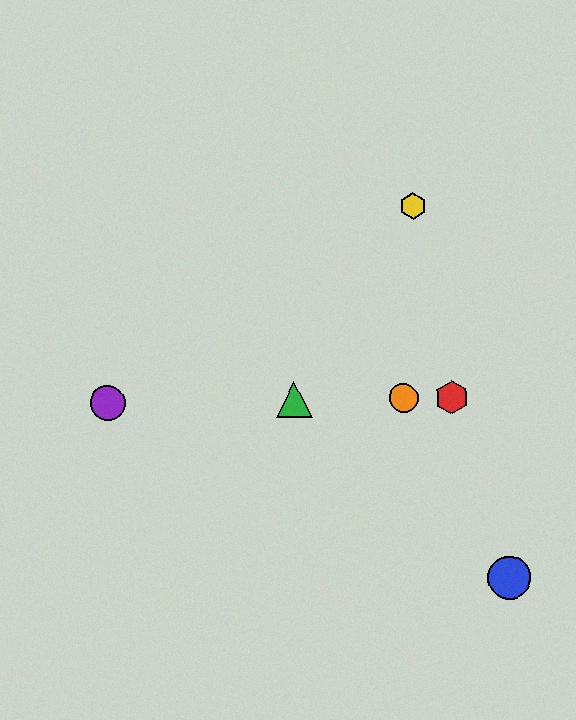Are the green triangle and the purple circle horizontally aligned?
Yes, both are at y≈400.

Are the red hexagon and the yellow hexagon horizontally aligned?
No, the red hexagon is at y≈397 and the yellow hexagon is at y≈206.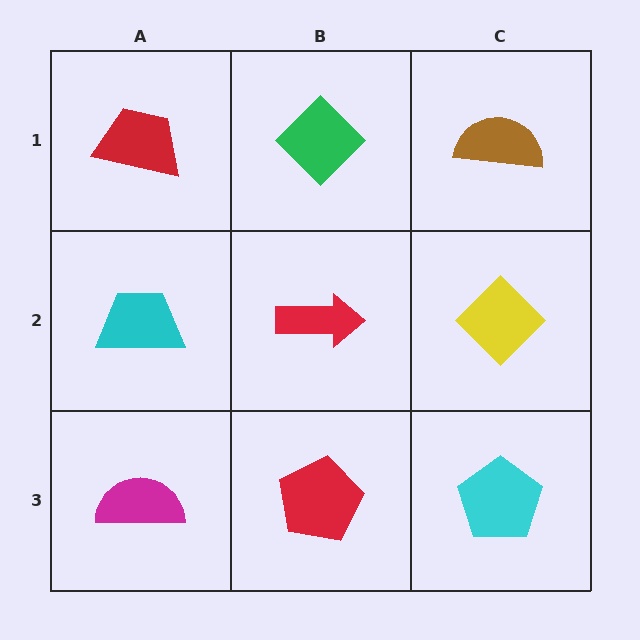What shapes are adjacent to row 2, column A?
A red trapezoid (row 1, column A), a magenta semicircle (row 3, column A), a red arrow (row 2, column B).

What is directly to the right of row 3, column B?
A cyan pentagon.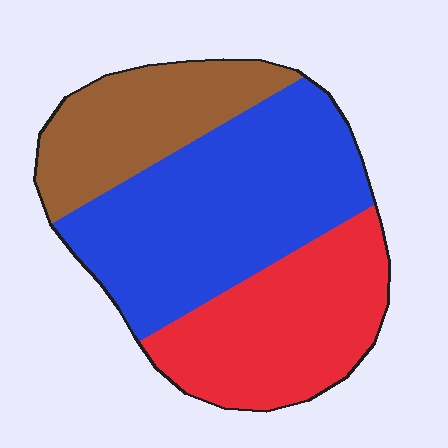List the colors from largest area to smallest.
From largest to smallest: blue, red, brown.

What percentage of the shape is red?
Red covers 31% of the shape.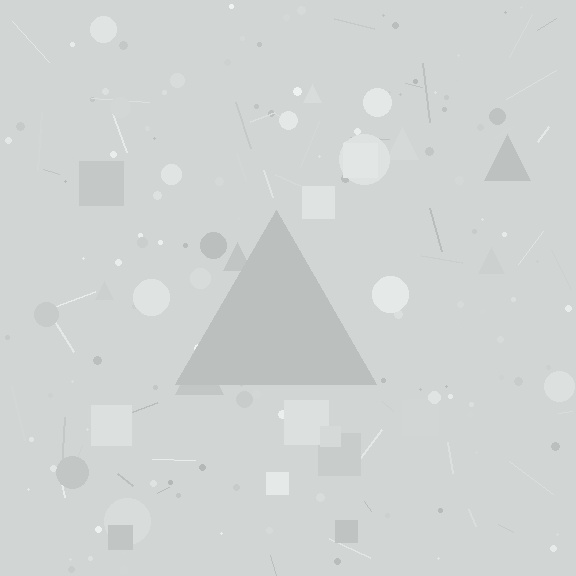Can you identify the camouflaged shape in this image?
The camouflaged shape is a triangle.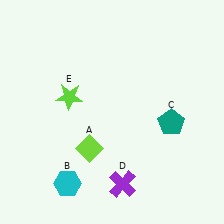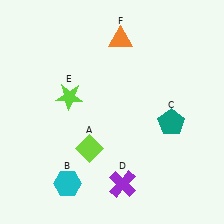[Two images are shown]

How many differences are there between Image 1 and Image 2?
There is 1 difference between the two images.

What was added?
An orange triangle (F) was added in Image 2.